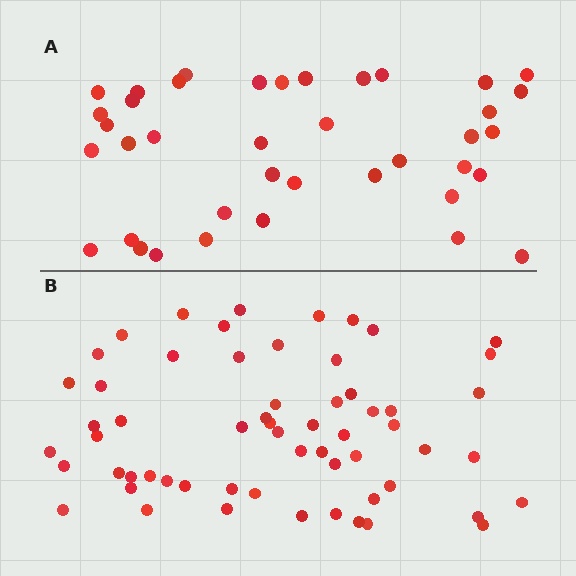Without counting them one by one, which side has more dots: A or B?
Region B (the bottom region) has more dots.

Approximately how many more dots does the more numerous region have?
Region B has approximately 20 more dots than region A.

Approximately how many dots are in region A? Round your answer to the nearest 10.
About 40 dots. (The exact count is 39, which rounds to 40.)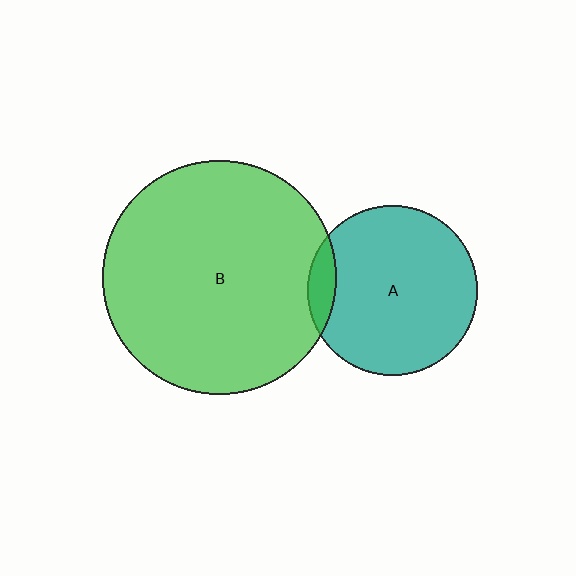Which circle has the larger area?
Circle B (green).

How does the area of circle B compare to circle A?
Approximately 1.9 times.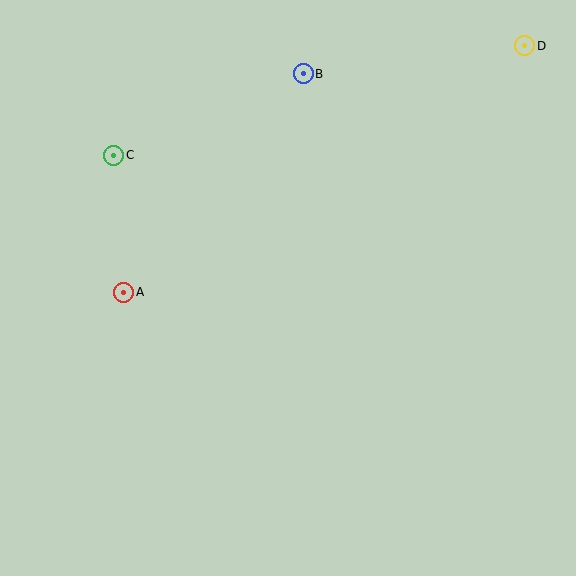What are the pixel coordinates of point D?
Point D is at (525, 46).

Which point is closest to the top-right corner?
Point D is closest to the top-right corner.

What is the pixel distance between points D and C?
The distance between D and C is 425 pixels.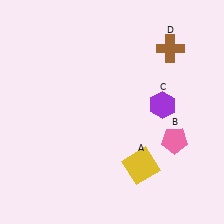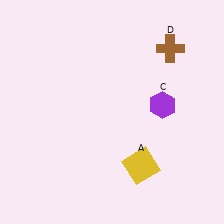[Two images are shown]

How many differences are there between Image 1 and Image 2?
There is 1 difference between the two images.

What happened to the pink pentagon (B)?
The pink pentagon (B) was removed in Image 2. It was in the bottom-right area of Image 1.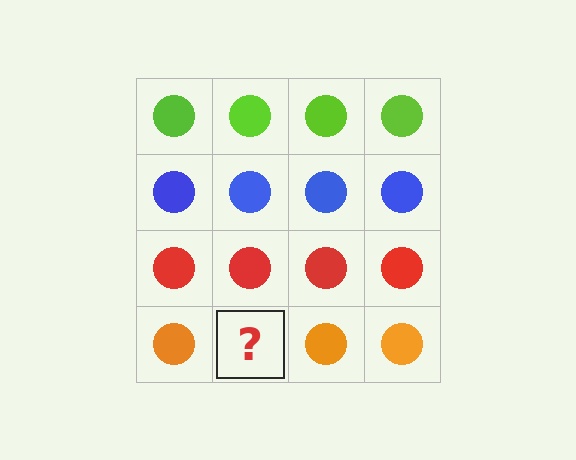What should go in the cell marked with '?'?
The missing cell should contain an orange circle.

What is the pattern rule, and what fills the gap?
The rule is that each row has a consistent color. The gap should be filled with an orange circle.